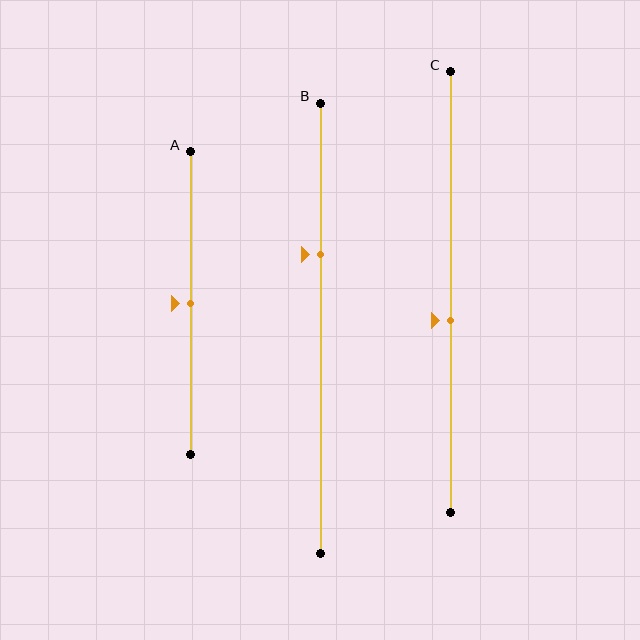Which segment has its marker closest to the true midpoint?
Segment A has its marker closest to the true midpoint.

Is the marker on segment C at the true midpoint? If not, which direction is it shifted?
No, the marker on segment C is shifted downward by about 6% of the segment length.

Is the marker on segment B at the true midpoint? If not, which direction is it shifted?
No, the marker on segment B is shifted upward by about 16% of the segment length.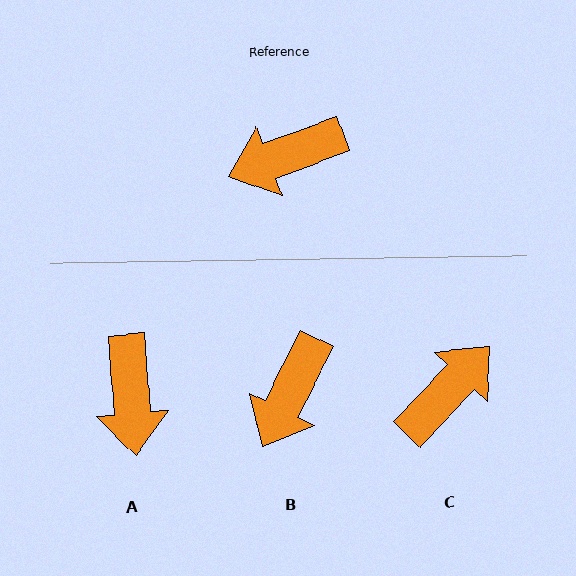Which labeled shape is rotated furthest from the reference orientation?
C, about 154 degrees away.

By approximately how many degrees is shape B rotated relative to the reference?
Approximately 43 degrees counter-clockwise.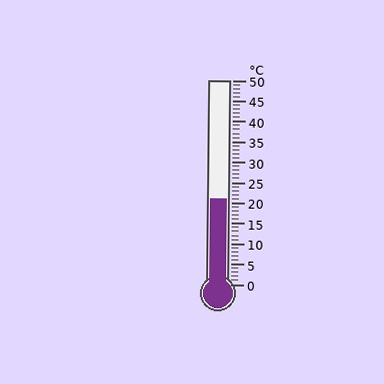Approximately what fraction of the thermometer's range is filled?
The thermometer is filled to approximately 40% of its range.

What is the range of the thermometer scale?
The thermometer scale ranges from 0°C to 50°C.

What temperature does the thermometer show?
The thermometer shows approximately 21°C.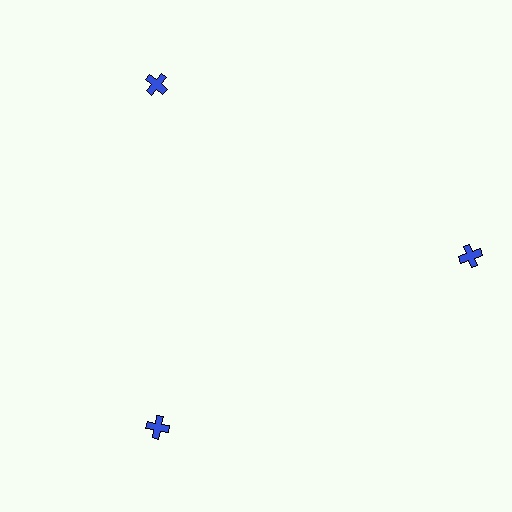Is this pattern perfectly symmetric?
No. The 3 blue crosses are arranged in a ring, but one element near the 3 o'clock position is pushed outward from the center, breaking the 3-fold rotational symmetry.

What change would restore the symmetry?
The symmetry would be restored by moving it inward, back onto the ring so that all 3 crosses sit at equal angles and equal distance from the center.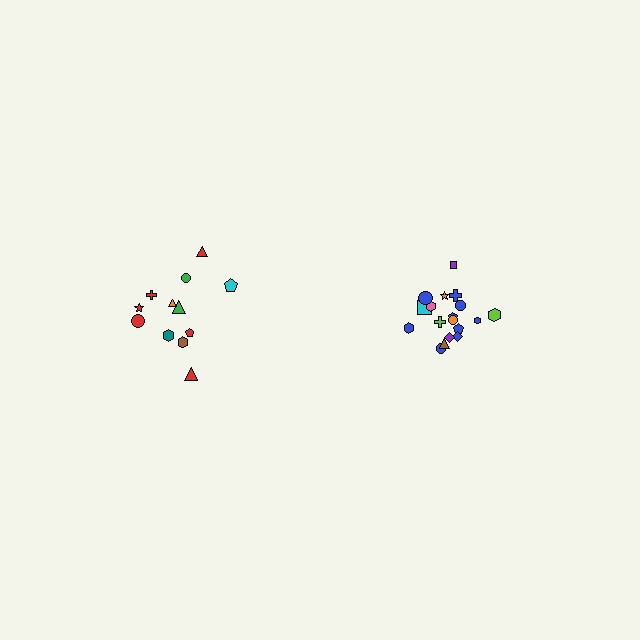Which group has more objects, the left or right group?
The right group.